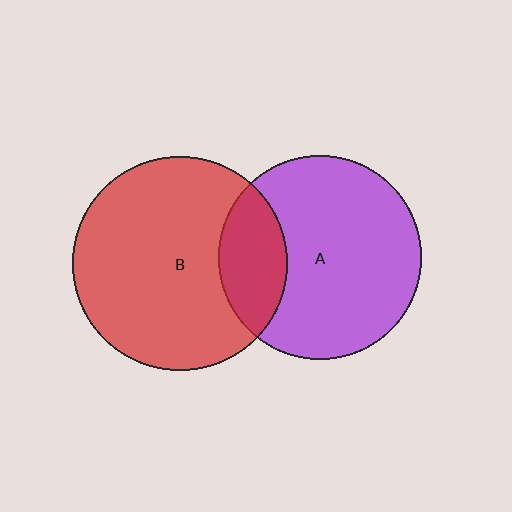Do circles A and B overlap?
Yes.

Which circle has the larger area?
Circle B (red).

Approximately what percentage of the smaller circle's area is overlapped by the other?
Approximately 25%.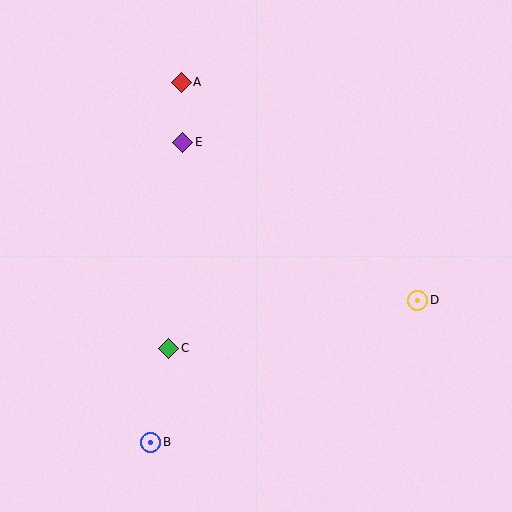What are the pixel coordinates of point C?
Point C is at (169, 348).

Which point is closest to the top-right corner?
Point D is closest to the top-right corner.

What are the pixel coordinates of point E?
Point E is at (183, 142).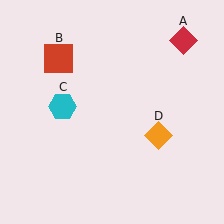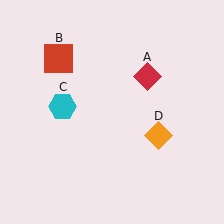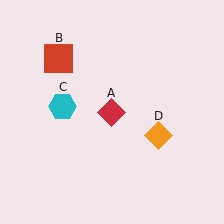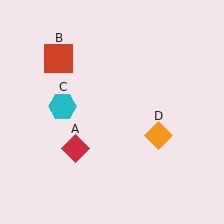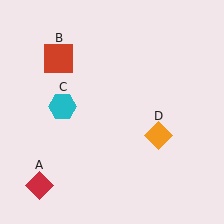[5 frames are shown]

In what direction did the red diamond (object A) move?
The red diamond (object A) moved down and to the left.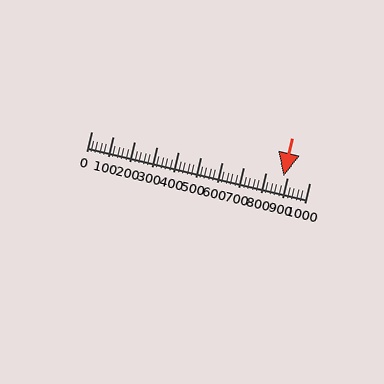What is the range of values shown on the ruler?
The ruler shows values from 0 to 1000.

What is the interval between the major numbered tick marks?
The major tick marks are spaced 100 units apart.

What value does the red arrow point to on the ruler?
The red arrow points to approximately 882.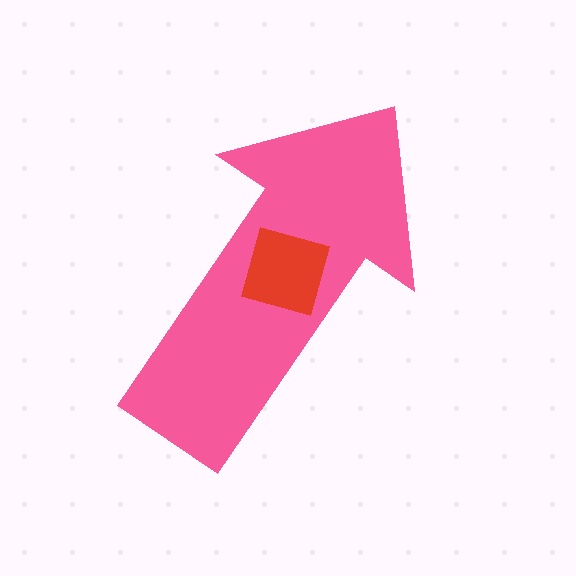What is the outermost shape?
The pink arrow.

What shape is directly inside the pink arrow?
The red diamond.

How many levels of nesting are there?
2.